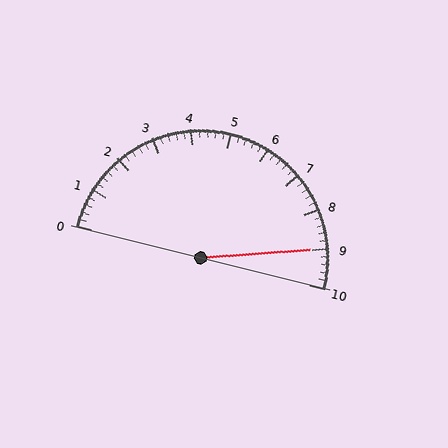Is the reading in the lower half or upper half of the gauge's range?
The reading is in the upper half of the range (0 to 10).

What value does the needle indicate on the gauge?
The needle indicates approximately 9.0.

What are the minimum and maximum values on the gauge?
The gauge ranges from 0 to 10.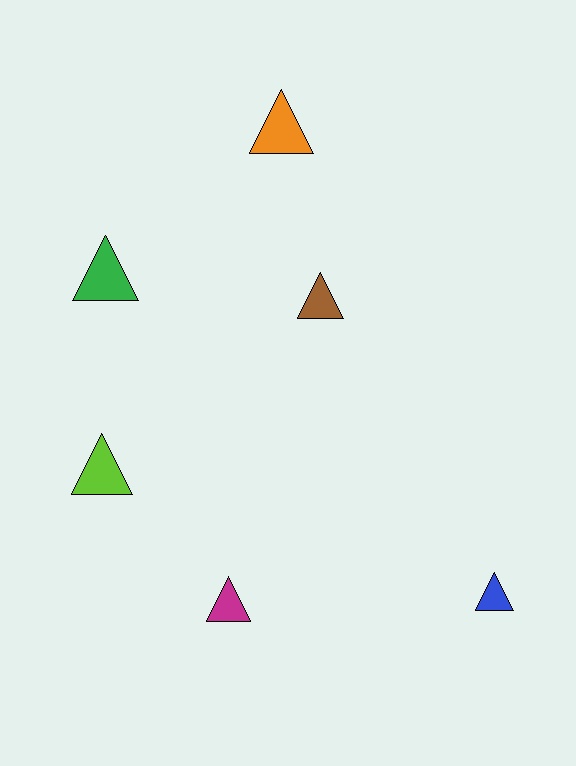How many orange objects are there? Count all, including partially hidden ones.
There is 1 orange object.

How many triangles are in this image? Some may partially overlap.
There are 6 triangles.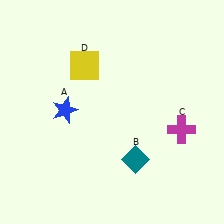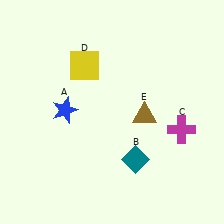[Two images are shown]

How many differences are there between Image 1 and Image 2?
There is 1 difference between the two images.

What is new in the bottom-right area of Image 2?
A brown triangle (E) was added in the bottom-right area of Image 2.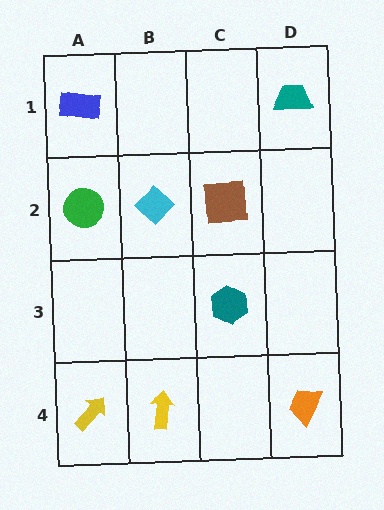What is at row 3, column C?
A teal hexagon.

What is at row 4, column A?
A yellow arrow.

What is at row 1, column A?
A blue rectangle.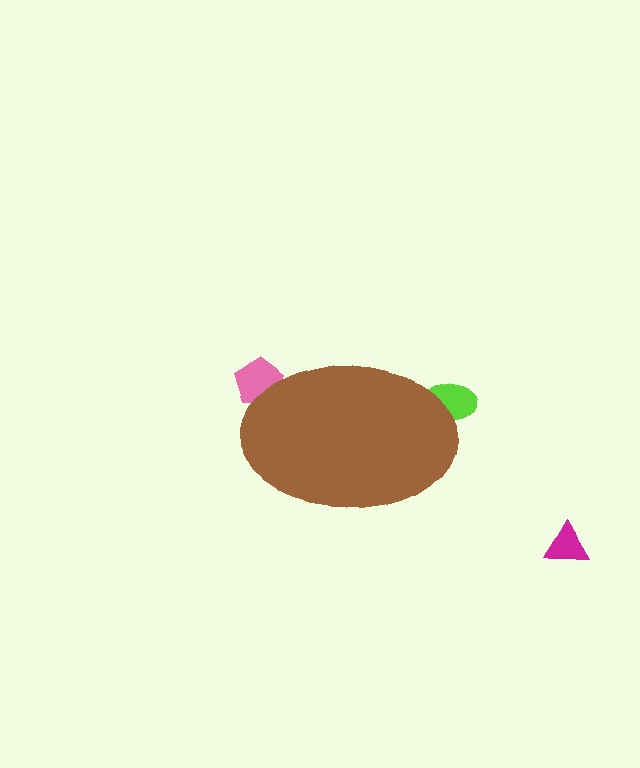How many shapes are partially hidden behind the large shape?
2 shapes are partially hidden.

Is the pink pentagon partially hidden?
Yes, the pink pentagon is partially hidden behind the brown ellipse.